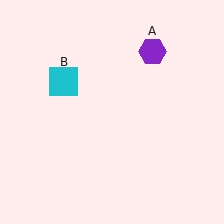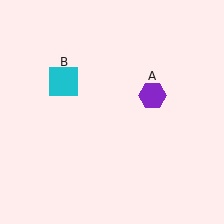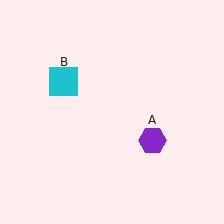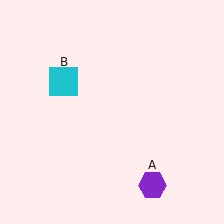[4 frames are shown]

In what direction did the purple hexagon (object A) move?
The purple hexagon (object A) moved down.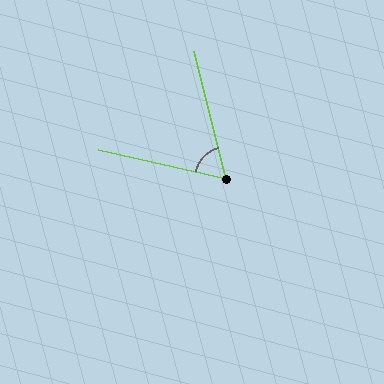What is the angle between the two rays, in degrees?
Approximately 63 degrees.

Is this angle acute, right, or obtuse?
It is acute.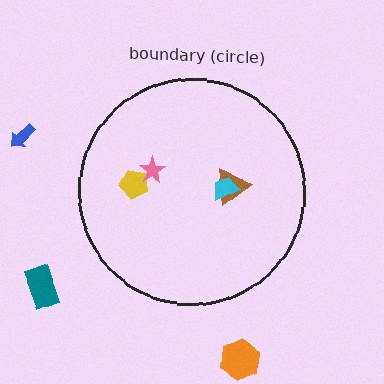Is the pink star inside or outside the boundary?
Inside.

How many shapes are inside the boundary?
4 inside, 3 outside.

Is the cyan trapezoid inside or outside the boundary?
Inside.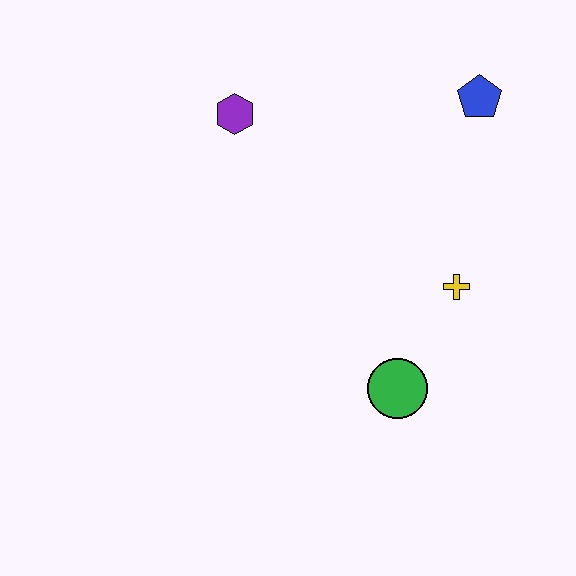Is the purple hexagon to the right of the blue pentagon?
No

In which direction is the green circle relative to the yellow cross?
The green circle is below the yellow cross.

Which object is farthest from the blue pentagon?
The green circle is farthest from the blue pentagon.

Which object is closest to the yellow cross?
The green circle is closest to the yellow cross.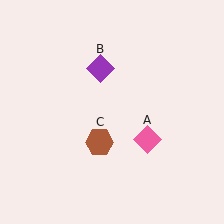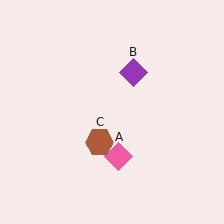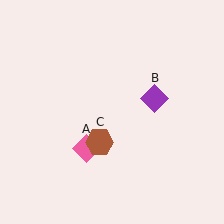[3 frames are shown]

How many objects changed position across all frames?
2 objects changed position: pink diamond (object A), purple diamond (object B).